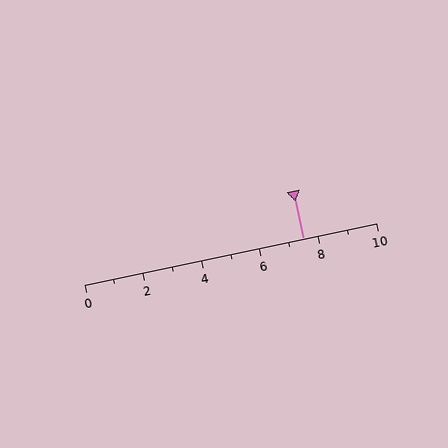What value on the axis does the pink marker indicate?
The marker indicates approximately 7.5.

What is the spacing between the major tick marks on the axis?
The major ticks are spaced 2 apart.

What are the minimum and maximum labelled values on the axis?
The axis runs from 0 to 10.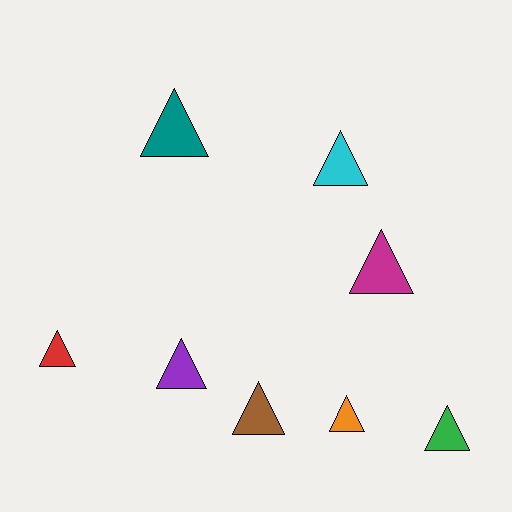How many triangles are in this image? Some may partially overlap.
There are 8 triangles.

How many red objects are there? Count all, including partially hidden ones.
There is 1 red object.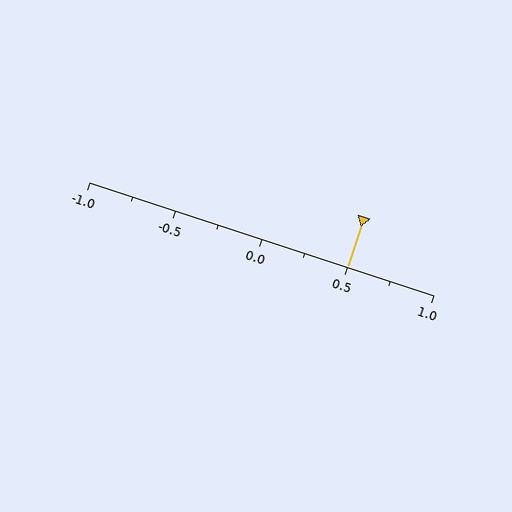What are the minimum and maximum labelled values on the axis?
The axis runs from -1.0 to 1.0.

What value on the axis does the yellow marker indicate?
The marker indicates approximately 0.5.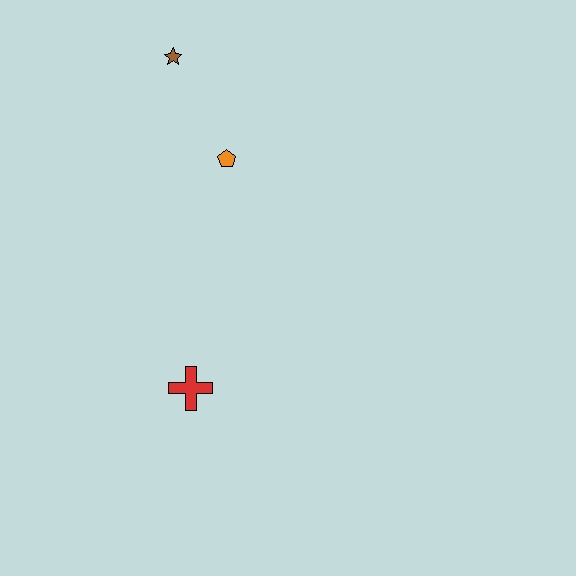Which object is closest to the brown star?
The orange pentagon is closest to the brown star.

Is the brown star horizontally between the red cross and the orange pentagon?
No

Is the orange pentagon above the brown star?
No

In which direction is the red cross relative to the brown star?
The red cross is below the brown star.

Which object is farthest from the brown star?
The red cross is farthest from the brown star.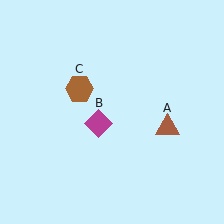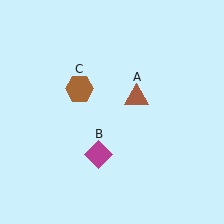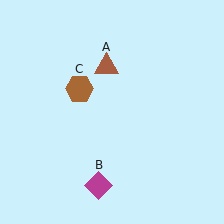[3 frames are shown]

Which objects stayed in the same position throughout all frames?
Brown hexagon (object C) remained stationary.